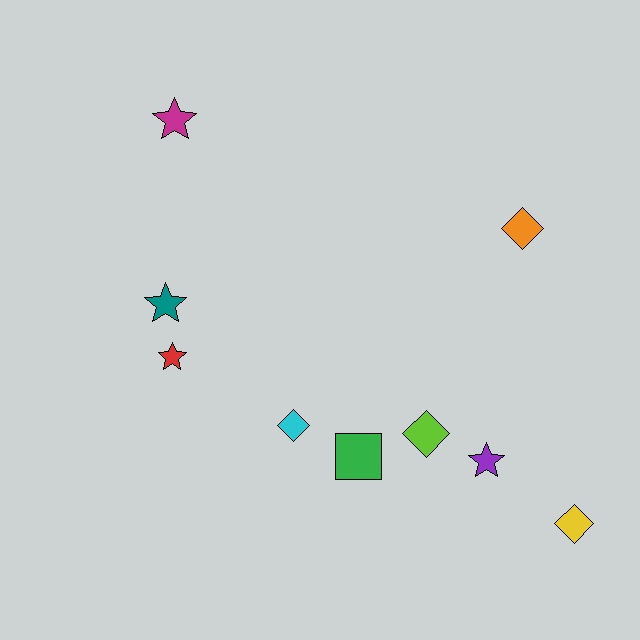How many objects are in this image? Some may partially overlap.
There are 9 objects.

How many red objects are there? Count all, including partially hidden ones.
There is 1 red object.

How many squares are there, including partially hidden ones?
There is 1 square.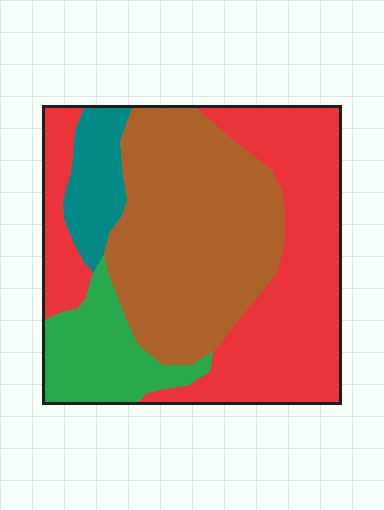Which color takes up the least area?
Teal, at roughly 10%.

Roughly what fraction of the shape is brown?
Brown covers around 40% of the shape.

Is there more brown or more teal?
Brown.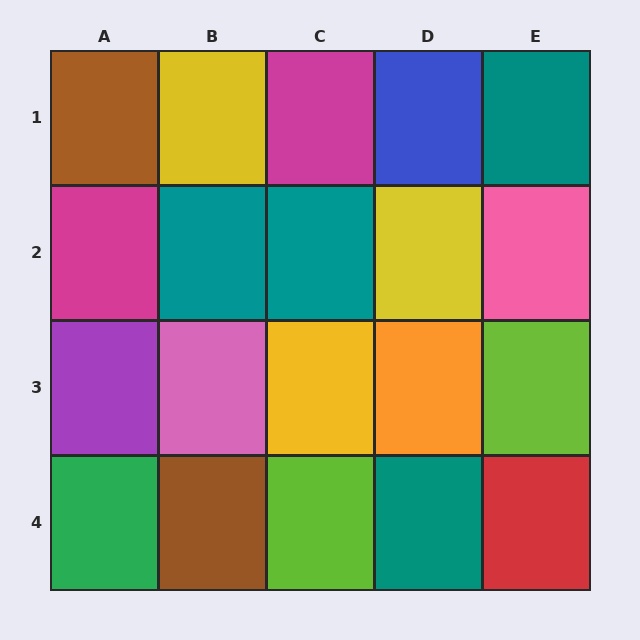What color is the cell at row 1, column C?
Magenta.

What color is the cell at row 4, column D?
Teal.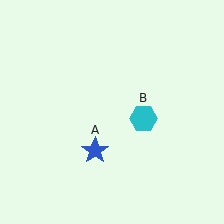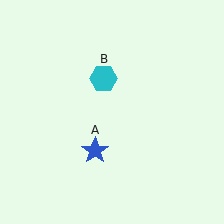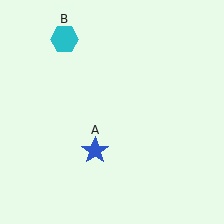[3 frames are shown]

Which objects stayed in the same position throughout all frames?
Blue star (object A) remained stationary.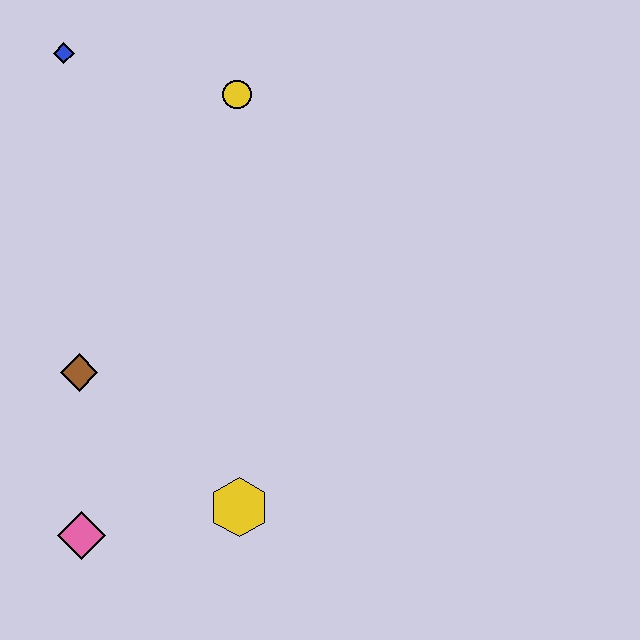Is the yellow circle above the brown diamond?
Yes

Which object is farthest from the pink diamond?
The blue diamond is farthest from the pink diamond.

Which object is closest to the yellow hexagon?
The pink diamond is closest to the yellow hexagon.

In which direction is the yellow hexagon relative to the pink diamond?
The yellow hexagon is to the right of the pink diamond.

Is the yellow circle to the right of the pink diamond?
Yes